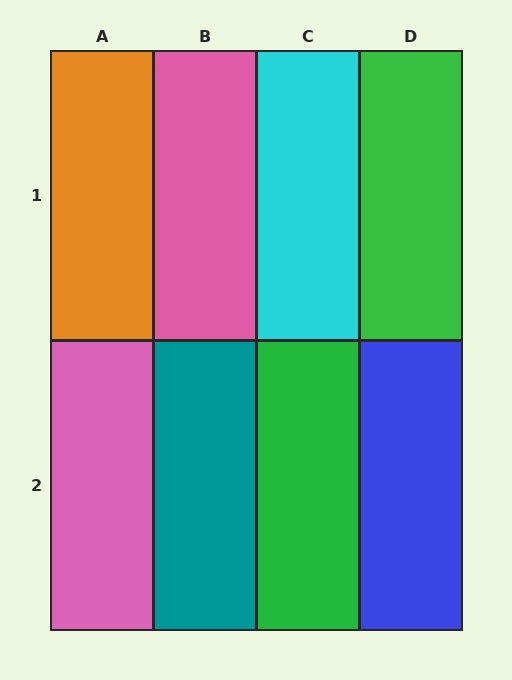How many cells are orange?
1 cell is orange.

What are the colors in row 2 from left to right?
Pink, teal, green, blue.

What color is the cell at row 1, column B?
Pink.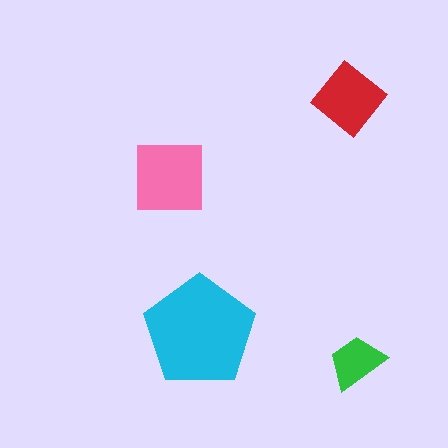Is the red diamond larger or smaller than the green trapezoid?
Larger.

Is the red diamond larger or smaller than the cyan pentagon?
Smaller.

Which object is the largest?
The cyan pentagon.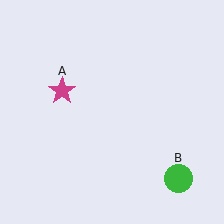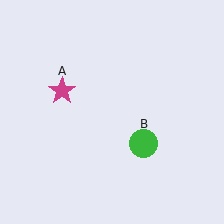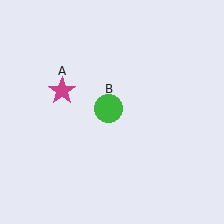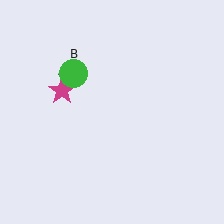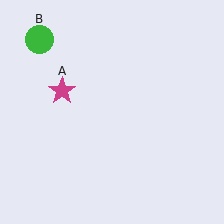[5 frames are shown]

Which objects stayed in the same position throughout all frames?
Magenta star (object A) remained stationary.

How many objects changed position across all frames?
1 object changed position: green circle (object B).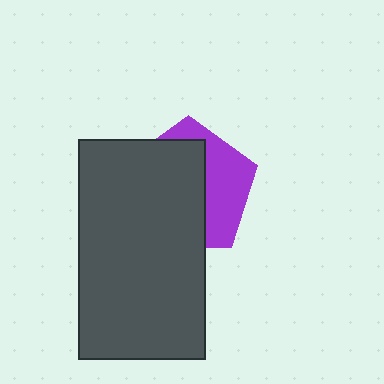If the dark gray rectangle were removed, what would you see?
You would see the complete purple pentagon.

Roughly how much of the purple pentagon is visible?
A small part of it is visible (roughly 39%).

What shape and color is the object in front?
The object in front is a dark gray rectangle.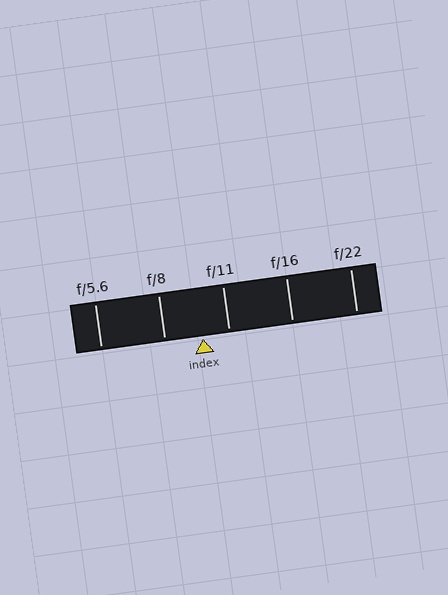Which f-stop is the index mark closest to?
The index mark is closest to f/11.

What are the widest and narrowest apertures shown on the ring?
The widest aperture shown is f/5.6 and the narrowest is f/22.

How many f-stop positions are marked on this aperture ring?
There are 5 f-stop positions marked.